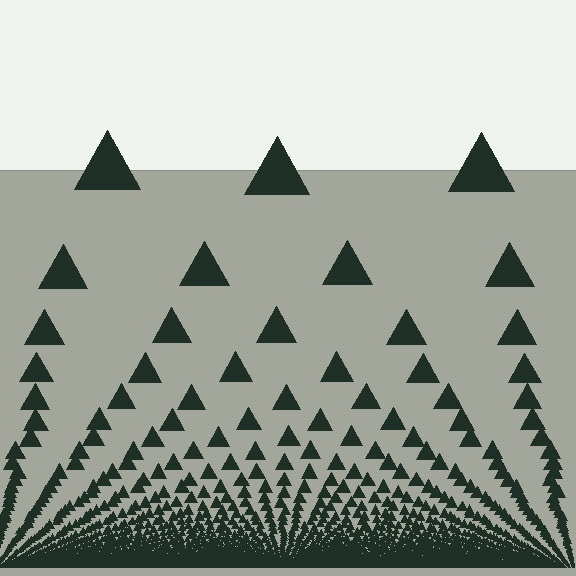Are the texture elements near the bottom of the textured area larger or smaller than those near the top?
Smaller. The gradient is inverted — elements near the bottom are smaller and denser.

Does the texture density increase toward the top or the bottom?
Density increases toward the bottom.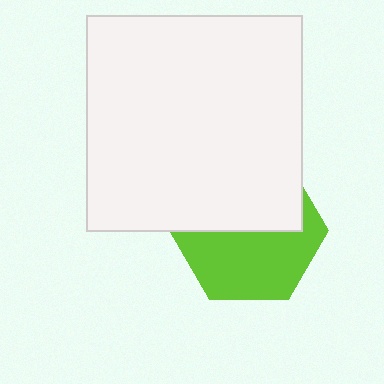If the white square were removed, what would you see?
You would see the complete lime hexagon.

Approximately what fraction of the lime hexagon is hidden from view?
Roughly 47% of the lime hexagon is hidden behind the white square.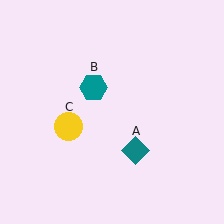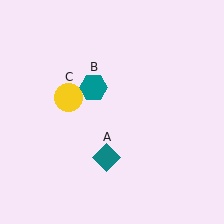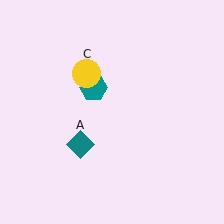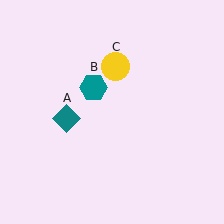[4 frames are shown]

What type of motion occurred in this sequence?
The teal diamond (object A), yellow circle (object C) rotated clockwise around the center of the scene.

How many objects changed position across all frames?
2 objects changed position: teal diamond (object A), yellow circle (object C).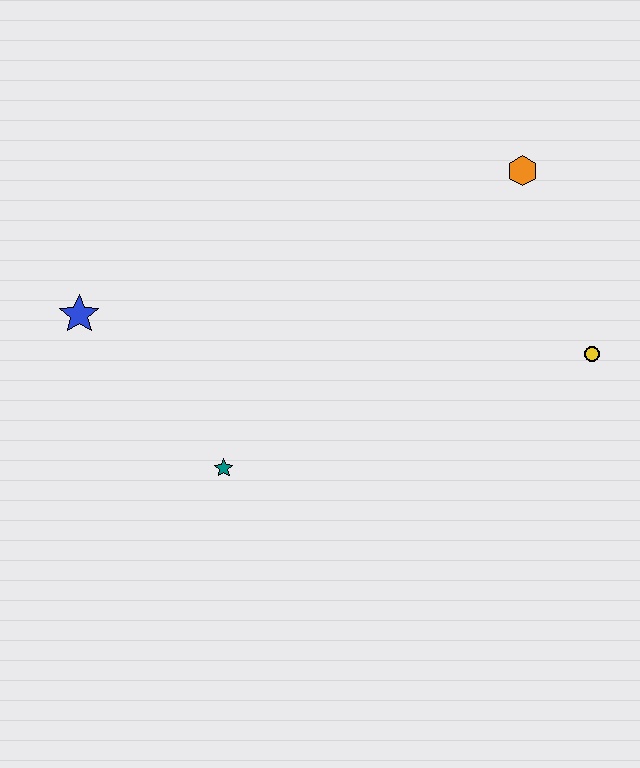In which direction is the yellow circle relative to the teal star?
The yellow circle is to the right of the teal star.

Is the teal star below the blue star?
Yes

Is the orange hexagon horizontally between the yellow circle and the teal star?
Yes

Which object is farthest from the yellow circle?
The blue star is farthest from the yellow circle.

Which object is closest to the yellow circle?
The orange hexagon is closest to the yellow circle.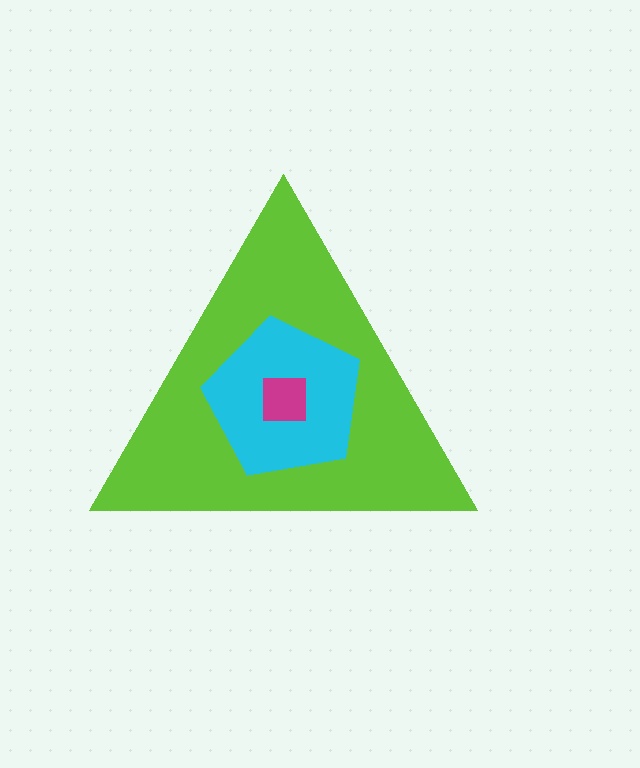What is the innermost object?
The magenta square.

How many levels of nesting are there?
3.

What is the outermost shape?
The lime triangle.